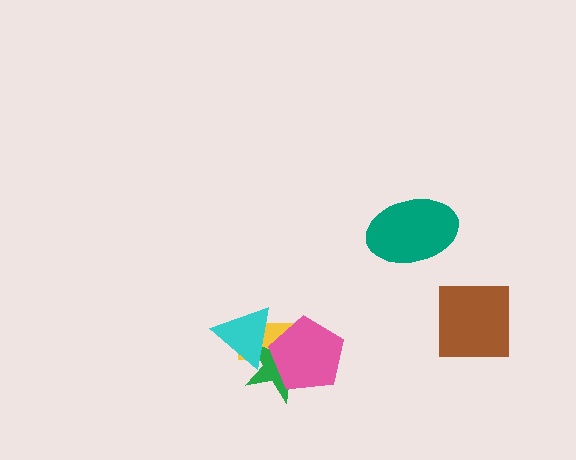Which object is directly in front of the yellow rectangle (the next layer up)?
The green star is directly in front of the yellow rectangle.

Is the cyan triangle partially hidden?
No, no other shape covers it.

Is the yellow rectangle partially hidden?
Yes, it is partially covered by another shape.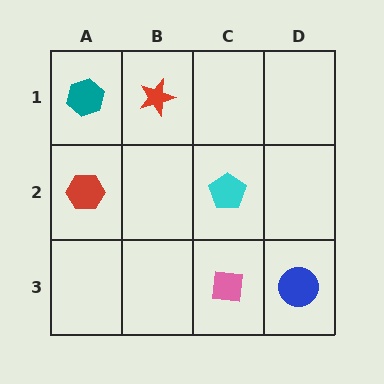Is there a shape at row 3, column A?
No, that cell is empty.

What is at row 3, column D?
A blue circle.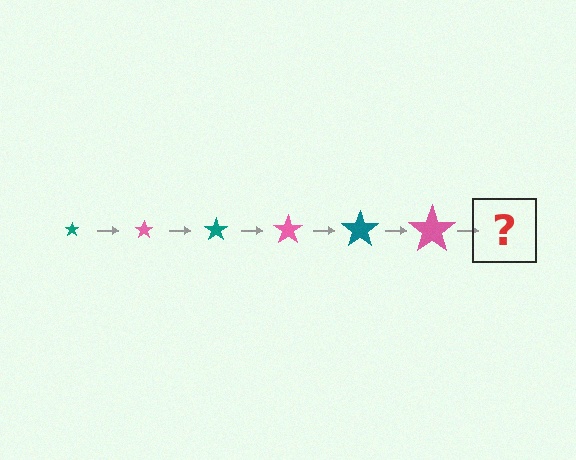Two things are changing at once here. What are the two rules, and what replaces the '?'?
The two rules are that the star grows larger each step and the color cycles through teal and pink. The '?' should be a teal star, larger than the previous one.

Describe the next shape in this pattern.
It should be a teal star, larger than the previous one.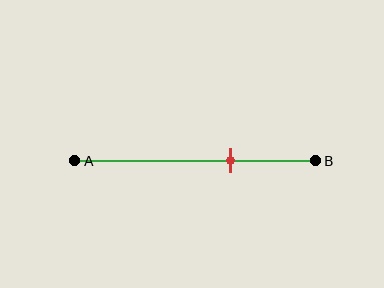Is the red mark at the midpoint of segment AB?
No, the mark is at about 65% from A, not at the 50% midpoint.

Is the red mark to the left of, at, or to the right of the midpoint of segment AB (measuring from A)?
The red mark is to the right of the midpoint of segment AB.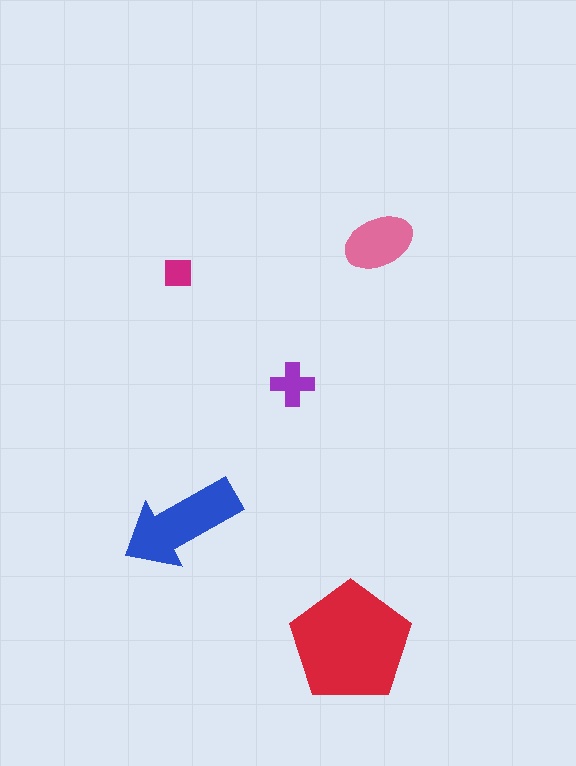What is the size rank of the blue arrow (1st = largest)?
2nd.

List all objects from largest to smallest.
The red pentagon, the blue arrow, the pink ellipse, the purple cross, the magenta square.